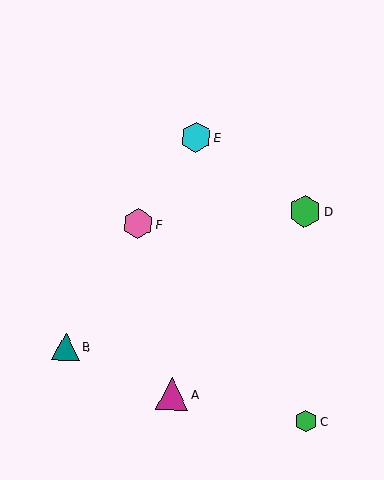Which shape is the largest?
The magenta triangle (labeled A) is the largest.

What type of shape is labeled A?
Shape A is a magenta triangle.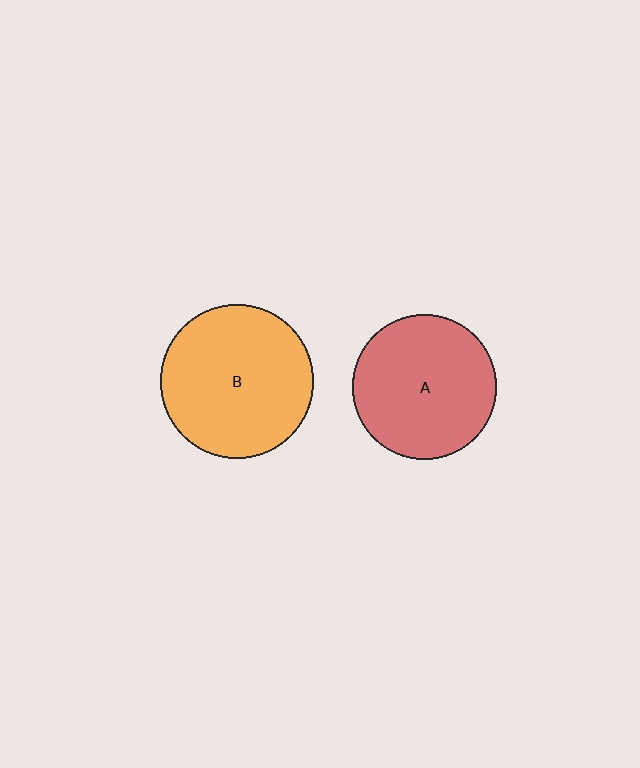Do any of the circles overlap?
No, none of the circles overlap.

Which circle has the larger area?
Circle B (orange).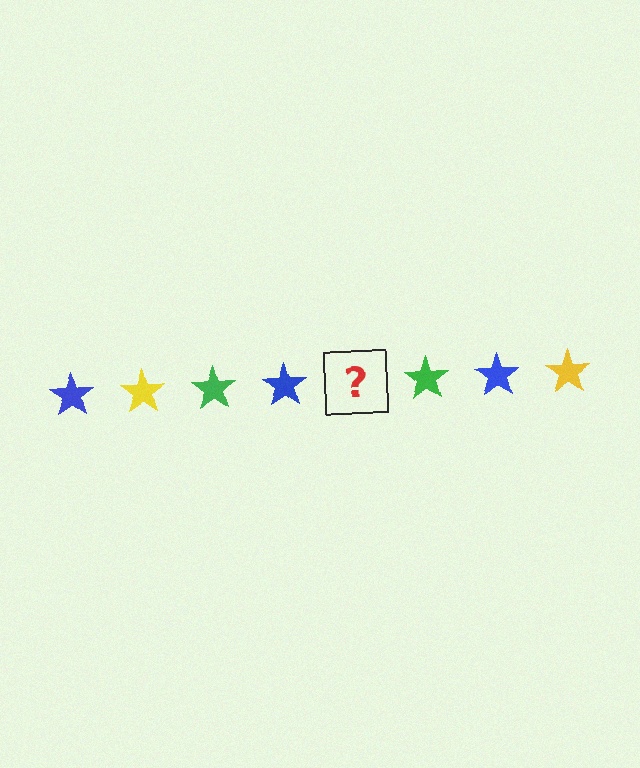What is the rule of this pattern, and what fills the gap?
The rule is that the pattern cycles through blue, yellow, green stars. The gap should be filled with a yellow star.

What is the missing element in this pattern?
The missing element is a yellow star.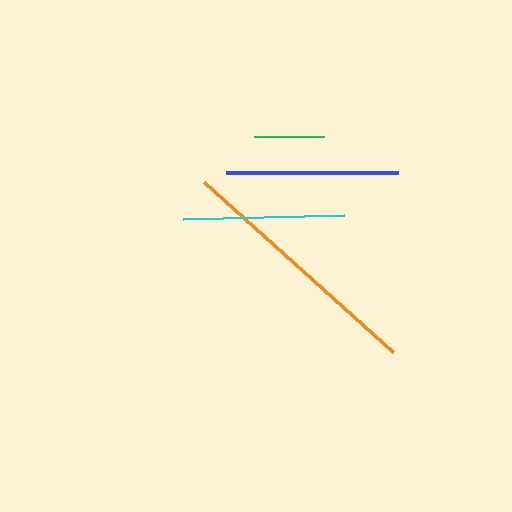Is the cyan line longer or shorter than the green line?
The cyan line is longer than the green line.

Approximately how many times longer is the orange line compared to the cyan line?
The orange line is approximately 1.6 times the length of the cyan line.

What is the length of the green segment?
The green segment is approximately 71 pixels long.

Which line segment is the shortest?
The green line is the shortest at approximately 71 pixels.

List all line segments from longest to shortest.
From longest to shortest: orange, blue, cyan, green.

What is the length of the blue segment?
The blue segment is approximately 172 pixels long.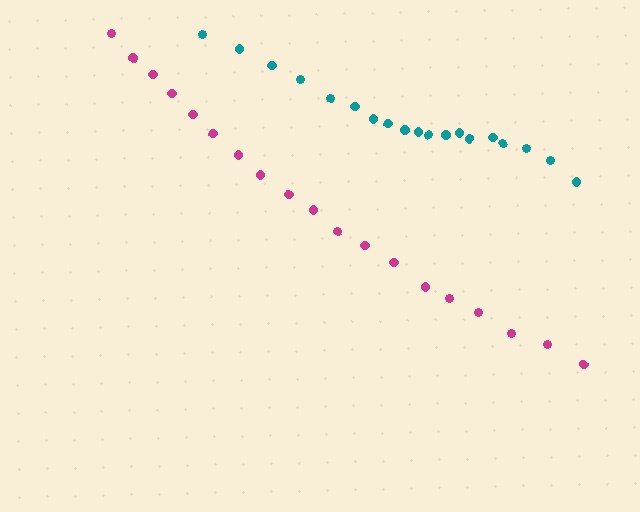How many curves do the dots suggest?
There are 2 distinct paths.